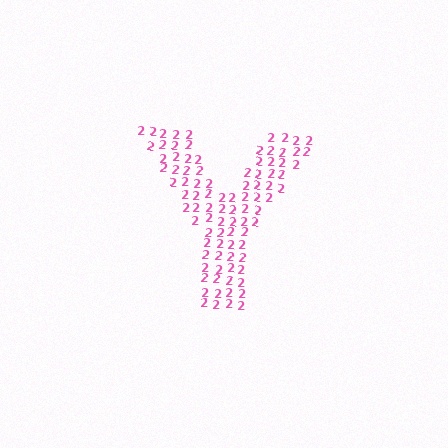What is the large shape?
The large shape is the letter Y.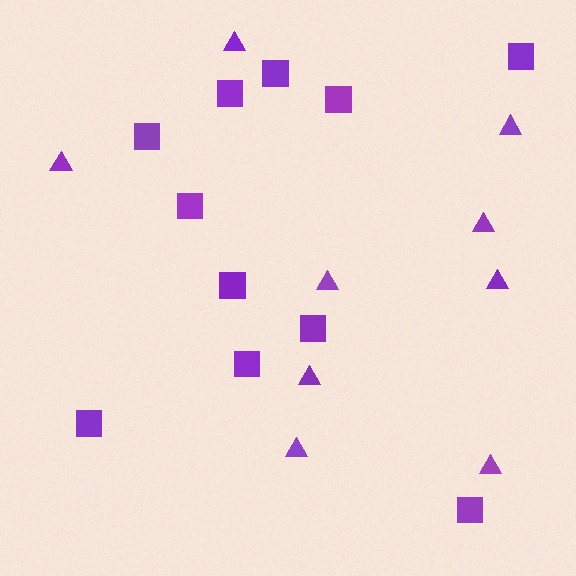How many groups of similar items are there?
There are 2 groups: one group of squares (11) and one group of triangles (9).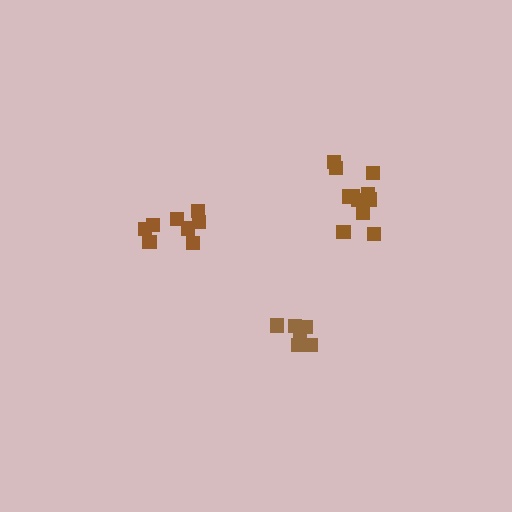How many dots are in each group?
Group 1: 6 dots, Group 2: 11 dots, Group 3: 8 dots (25 total).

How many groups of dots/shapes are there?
There are 3 groups.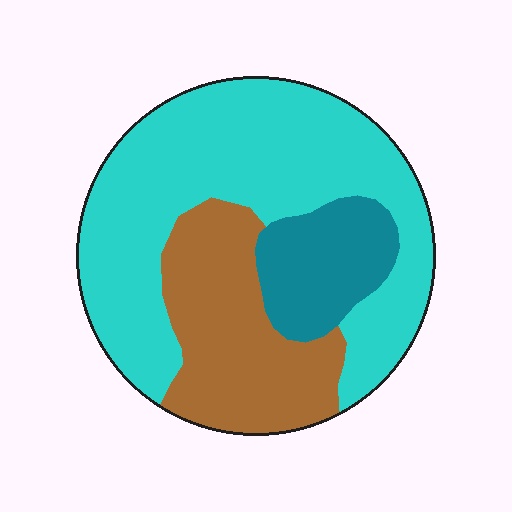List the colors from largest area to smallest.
From largest to smallest: cyan, brown, teal.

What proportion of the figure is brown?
Brown takes up about one quarter (1/4) of the figure.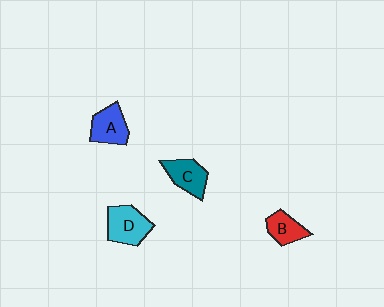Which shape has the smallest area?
Shape B (red).